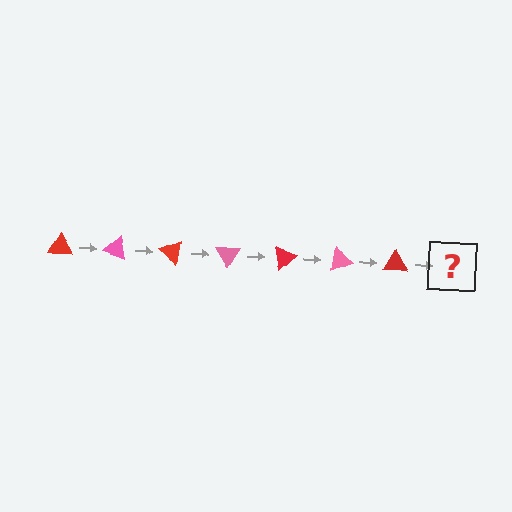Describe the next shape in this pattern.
It should be a pink triangle, rotated 140 degrees from the start.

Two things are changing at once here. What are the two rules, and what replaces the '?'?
The two rules are that it rotates 20 degrees each step and the color cycles through red and pink. The '?' should be a pink triangle, rotated 140 degrees from the start.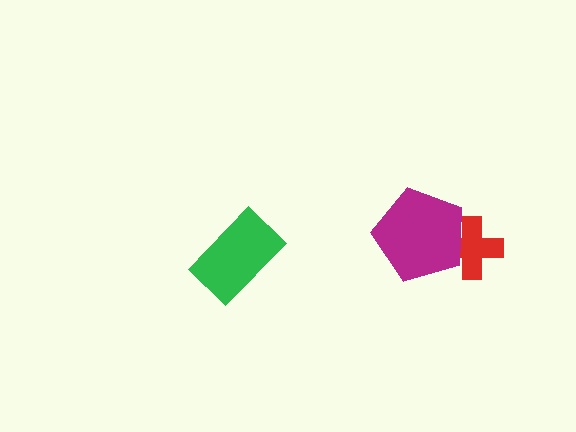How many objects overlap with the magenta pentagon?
1 object overlaps with the magenta pentagon.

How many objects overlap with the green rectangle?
0 objects overlap with the green rectangle.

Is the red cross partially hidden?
Yes, it is partially covered by another shape.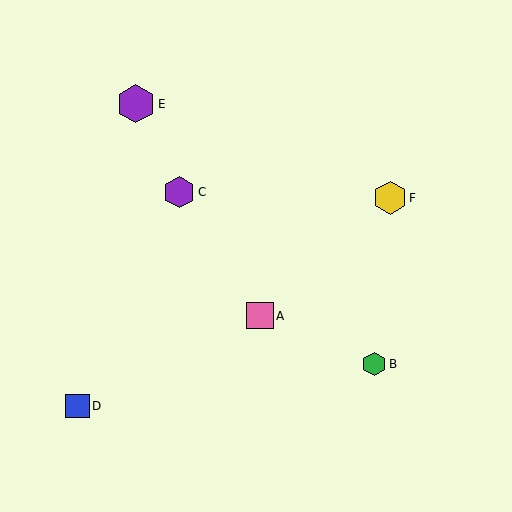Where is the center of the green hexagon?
The center of the green hexagon is at (374, 364).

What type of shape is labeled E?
Shape E is a purple hexagon.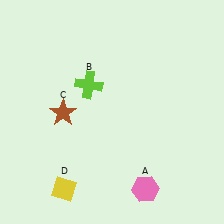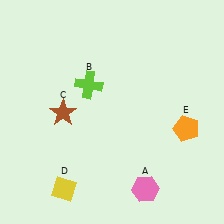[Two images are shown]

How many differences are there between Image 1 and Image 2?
There is 1 difference between the two images.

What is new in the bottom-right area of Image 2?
An orange pentagon (E) was added in the bottom-right area of Image 2.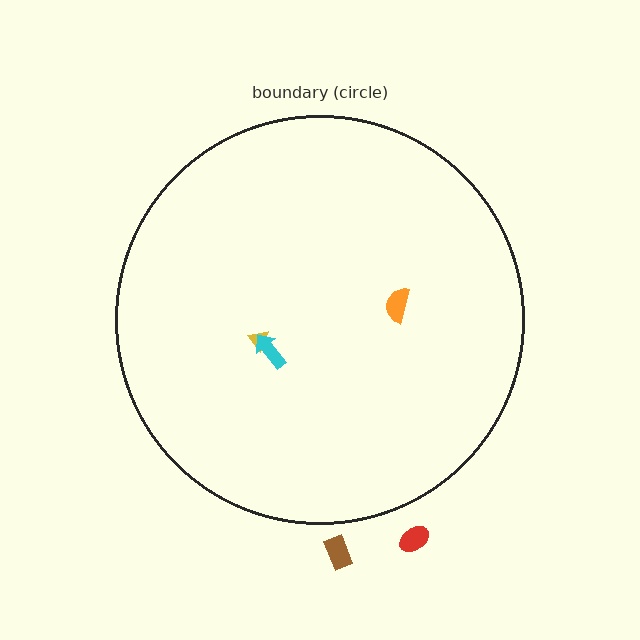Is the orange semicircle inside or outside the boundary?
Inside.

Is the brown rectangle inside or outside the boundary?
Outside.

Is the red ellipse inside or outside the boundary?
Outside.